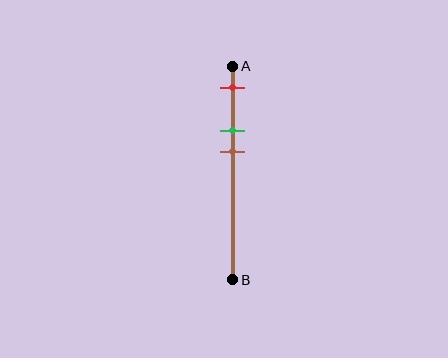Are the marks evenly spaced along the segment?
Yes, the marks are approximately evenly spaced.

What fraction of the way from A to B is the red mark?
The red mark is approximately 10% (0.1) of the way from A to B.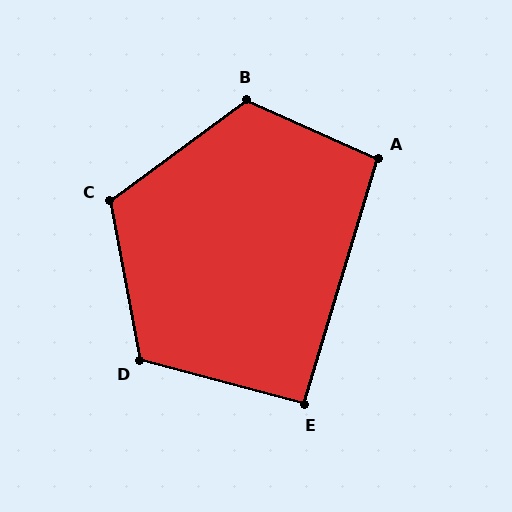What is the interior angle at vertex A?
Approximately 97 degrees (obtuse).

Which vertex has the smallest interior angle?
E, at approximately 92 degrees.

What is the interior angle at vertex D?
Approximately 116 degrees (obtuse).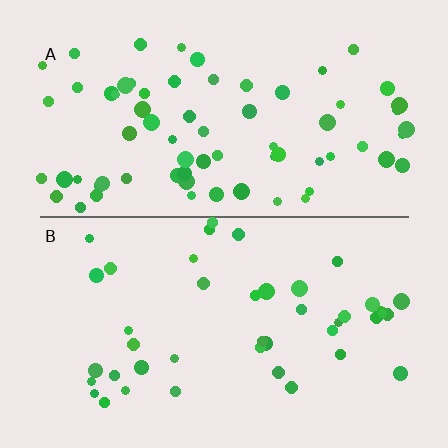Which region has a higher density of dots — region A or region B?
A (the top).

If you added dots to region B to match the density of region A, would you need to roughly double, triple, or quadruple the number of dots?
Approximately double.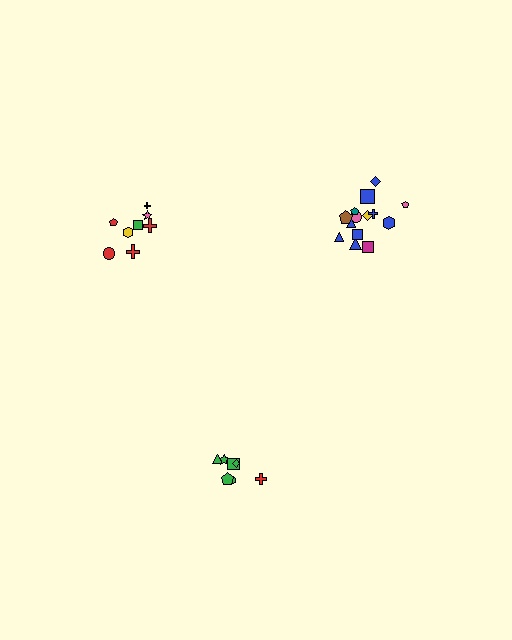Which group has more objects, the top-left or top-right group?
The top-right group.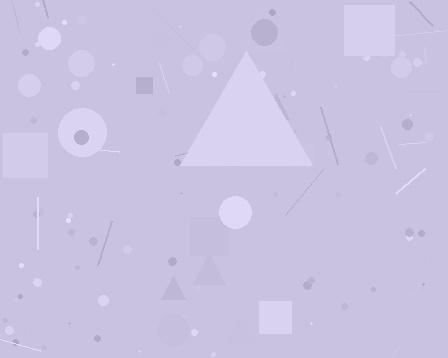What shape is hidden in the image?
A triangle is hidden in the image.